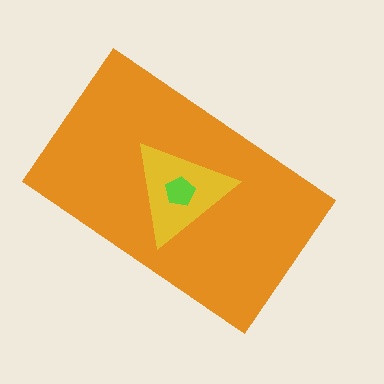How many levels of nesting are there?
3.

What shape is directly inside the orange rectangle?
The yellow triangle.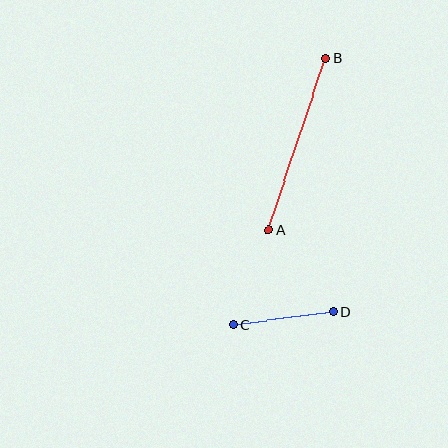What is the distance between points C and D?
The distance is approximately 101 pixels.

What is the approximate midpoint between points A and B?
The midpoint is at approximately (297, 144) pixels.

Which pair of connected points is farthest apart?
Points A and B are farthest apart.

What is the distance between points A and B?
The distance is approximately 181 pixels.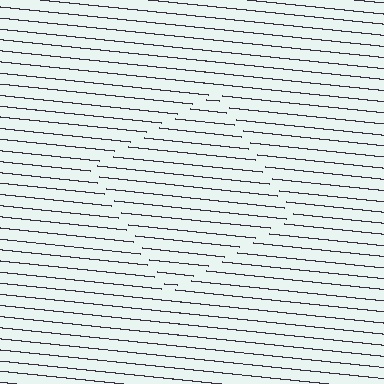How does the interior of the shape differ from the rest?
The interior of the shape contains the same grating, shifted by half a period — the contour is defined by the phase discontinuity where line-ends from the inner and outer gratings abut.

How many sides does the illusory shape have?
4 sides — the line-ends trace a square.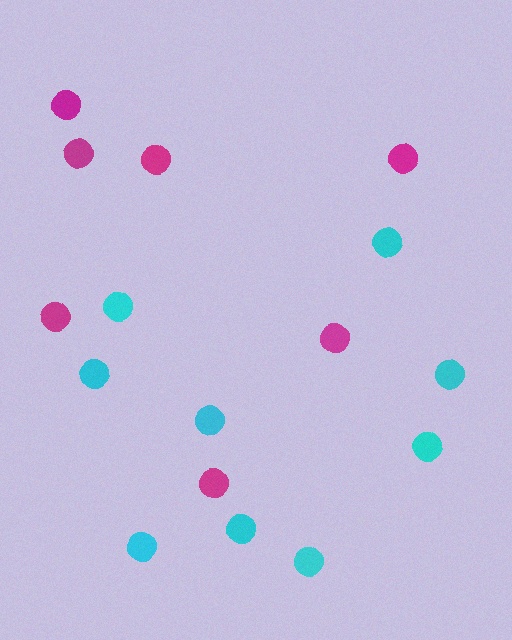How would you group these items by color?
There are 2 groups: one group of magenta circles (7) and one group of cyan circles (9).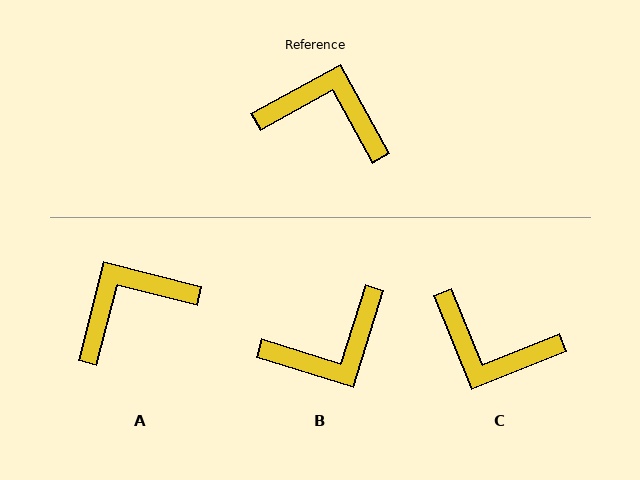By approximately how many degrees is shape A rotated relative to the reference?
Approximately 47 degrees counter-clockwise.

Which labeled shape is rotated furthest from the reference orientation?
C, about 173 degrees away.